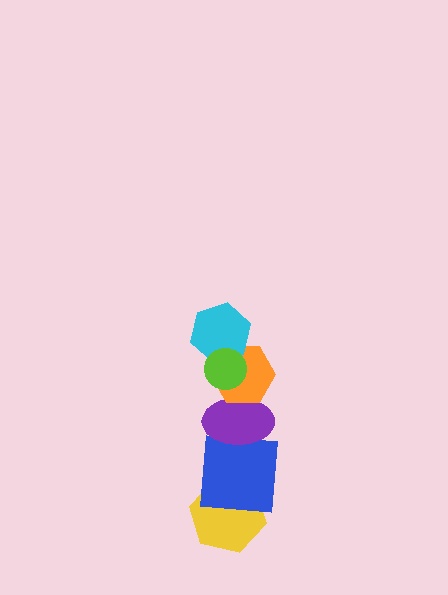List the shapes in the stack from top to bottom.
From top to bottom: the lime circle, the cyan hexagon, the orange hexagon, the purple ellipse, the blue square, the yellow hexagon.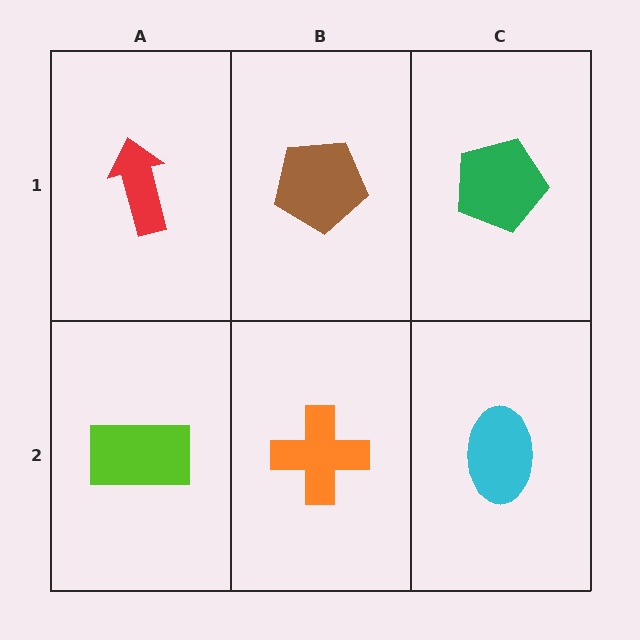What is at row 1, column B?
A brown pentagon.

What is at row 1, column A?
A red arrow.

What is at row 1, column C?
A green pentagon.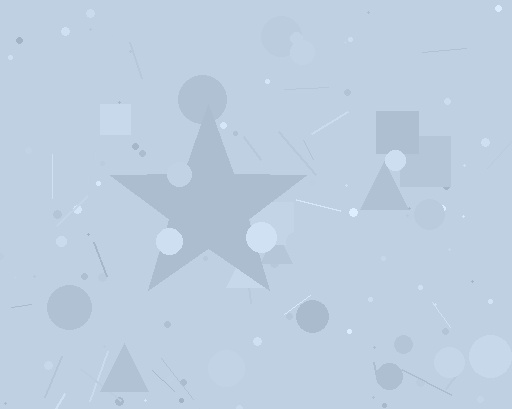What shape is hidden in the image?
A star is hidden in the image.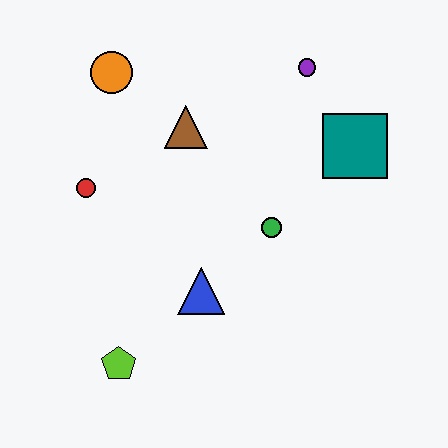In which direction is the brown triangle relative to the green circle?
The brown triangle is above the green circle.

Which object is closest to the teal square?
The purple circle is closest to the teal square.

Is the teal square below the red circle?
No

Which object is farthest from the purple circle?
The lime pentagon is farthest from the purple circle.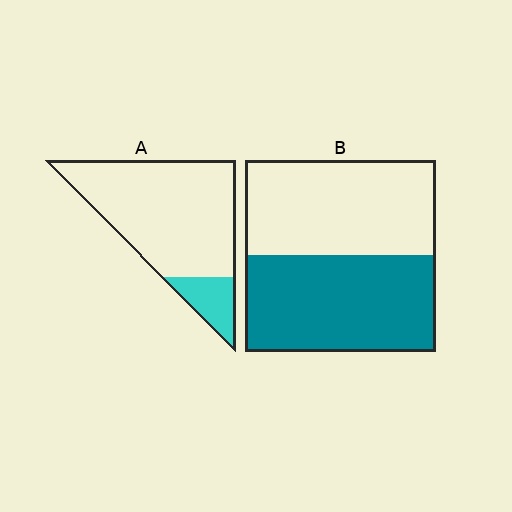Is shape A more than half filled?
No.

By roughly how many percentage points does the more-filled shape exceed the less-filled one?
By roughly 35 percentage points (B over A).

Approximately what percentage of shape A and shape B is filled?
A is approximately 15% and B is approximately 50%.